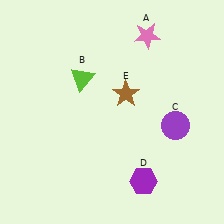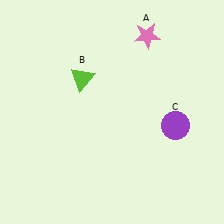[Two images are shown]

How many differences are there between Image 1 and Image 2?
There are 2 differences between the two images.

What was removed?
The brown star (E), the purple hexagon (D) were removed in Image 2.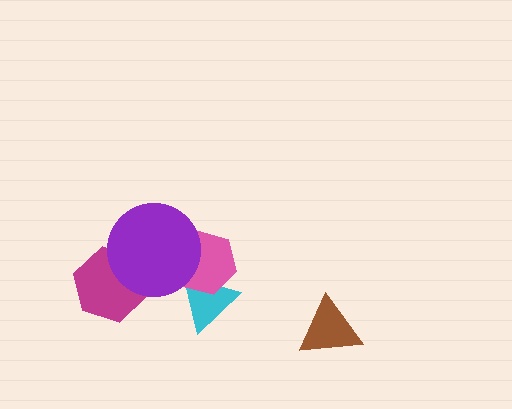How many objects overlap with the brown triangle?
0 objects overlap with the brown triangle.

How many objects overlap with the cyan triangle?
1 object overlaps with the cyan triangle.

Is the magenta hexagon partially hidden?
Yes, it is partially covered by another shape.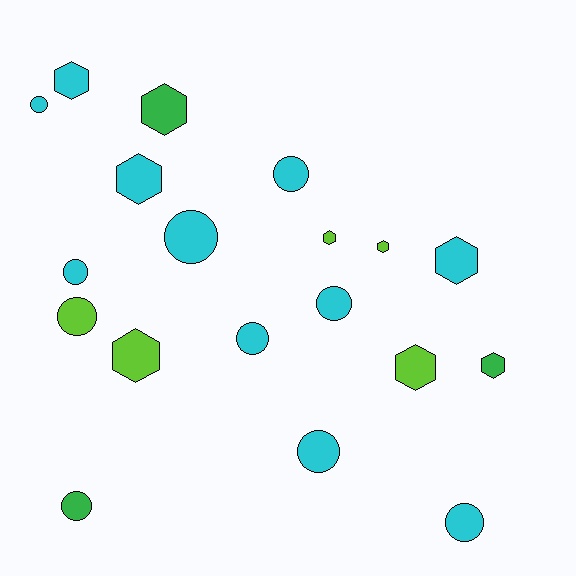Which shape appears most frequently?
Circle, with 10 objects.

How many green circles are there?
There is 1 green circle.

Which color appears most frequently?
Cyan, with 11 objects.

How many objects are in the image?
There are 19 objects.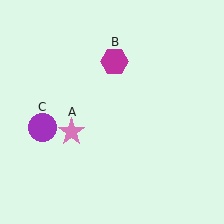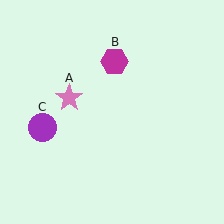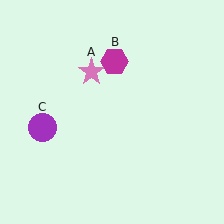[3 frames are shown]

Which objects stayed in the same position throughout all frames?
Magenta hexagon (object B) and purple circle (object C) remained stationary.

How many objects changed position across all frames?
1 object changed position: pink star (object A).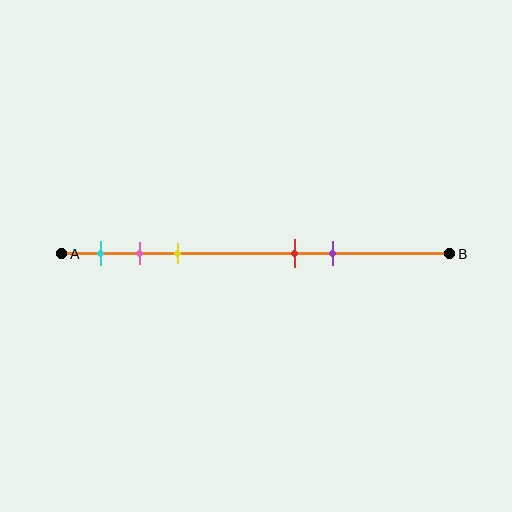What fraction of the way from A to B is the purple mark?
The purple mark is approximately 70% (0.7) of the way from A to B.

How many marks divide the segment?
There are 5 marks dividing the segment.